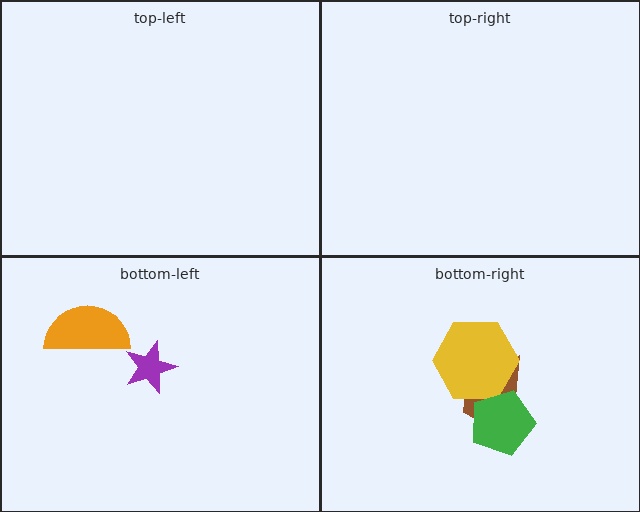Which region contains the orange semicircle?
The bottom-left region.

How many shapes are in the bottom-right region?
3.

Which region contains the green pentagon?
The bottom-right region.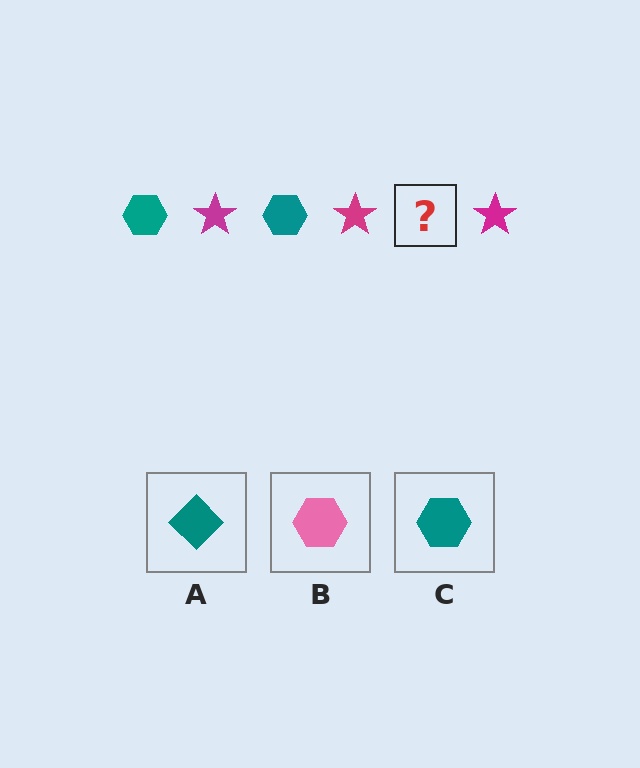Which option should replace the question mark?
Option C.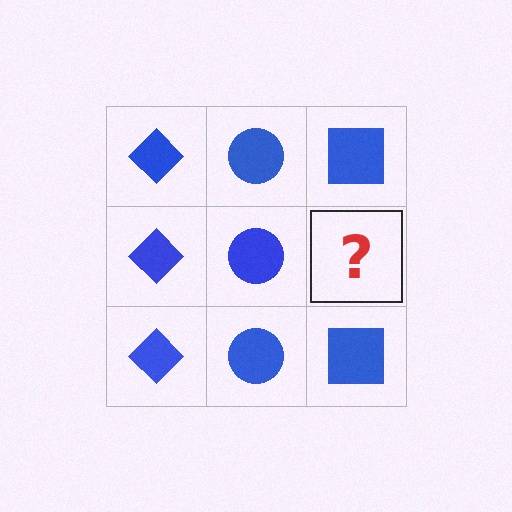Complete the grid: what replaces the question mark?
The question mark should be replaced with a blue square.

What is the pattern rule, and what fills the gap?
The rule is that each column has a consistent shape. The gap should be filled with a blue square.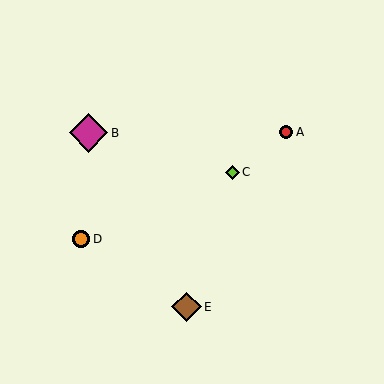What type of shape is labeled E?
Shape E is a brown diamond.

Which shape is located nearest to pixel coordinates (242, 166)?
The lime diamond (labeled C) at (232, 172) is nearest to that location.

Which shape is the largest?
The magenta diamond (labeled B) is the largest.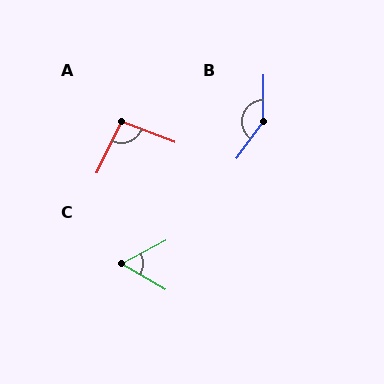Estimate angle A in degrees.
Approximately 95 degrees.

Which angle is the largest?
B, at approximately 144 degrees.